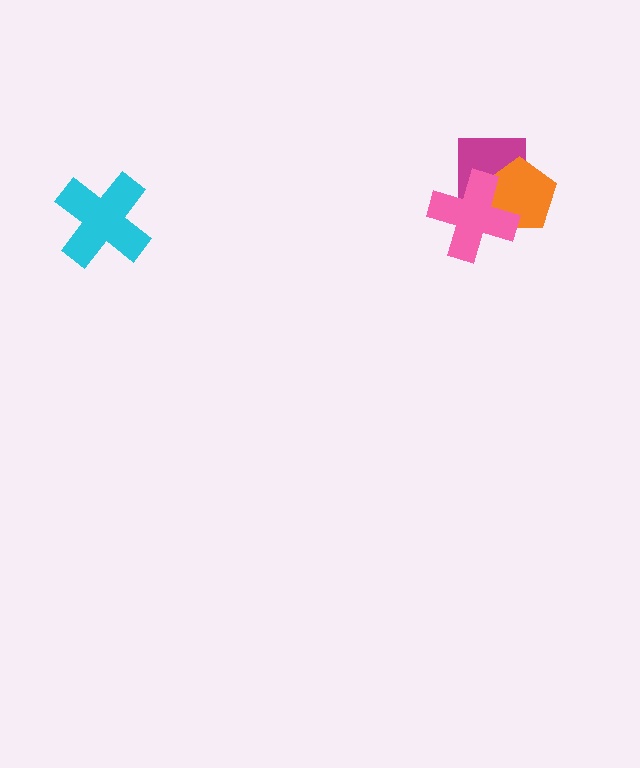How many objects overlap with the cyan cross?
0 objects overlap with the cyan cross.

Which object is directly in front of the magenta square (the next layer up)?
The orange pentagon is directly in front of the magenta square.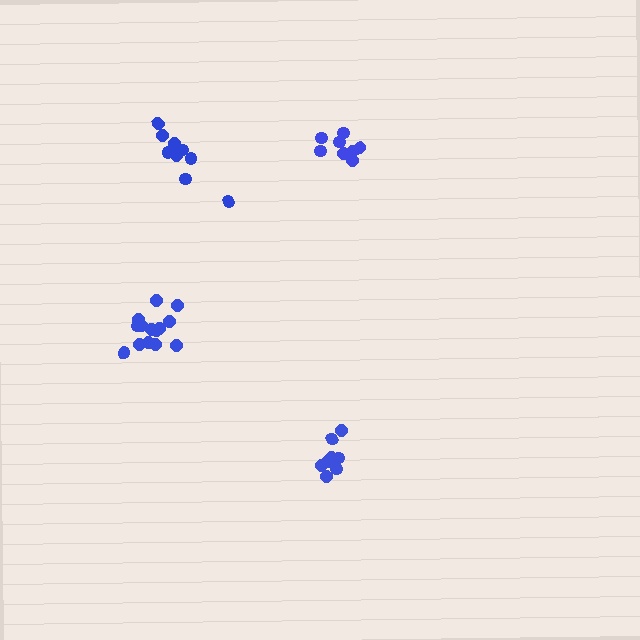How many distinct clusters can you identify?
There are 4 distinct clusters.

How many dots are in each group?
Group 1: 14 dots, Group 2: 8 dots, Group 3: 8 dots, Group 4: 9 dots (39 total).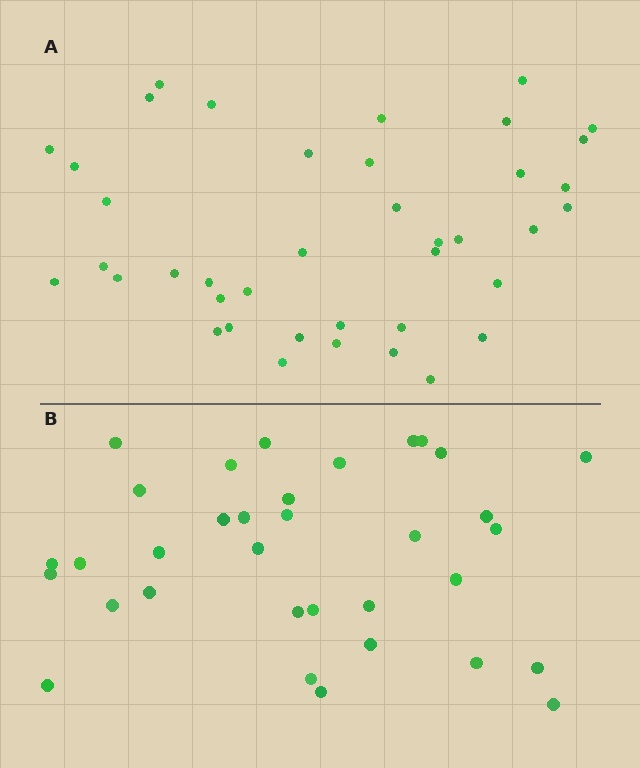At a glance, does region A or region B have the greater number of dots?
Region A (the top region) has more dots.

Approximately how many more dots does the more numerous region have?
Region A has about 6 more dots than region B.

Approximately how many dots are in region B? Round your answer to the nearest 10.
About 30 dots. (The exact count is 34, which rounds to 30.)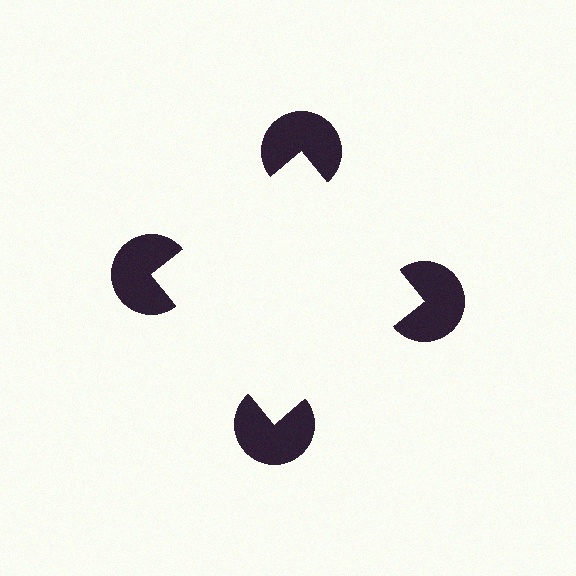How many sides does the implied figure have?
4 sides.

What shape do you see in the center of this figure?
An illusory square — its edges are inferred from the aligned wedge cuts in the pac-man discs, not physically drawn.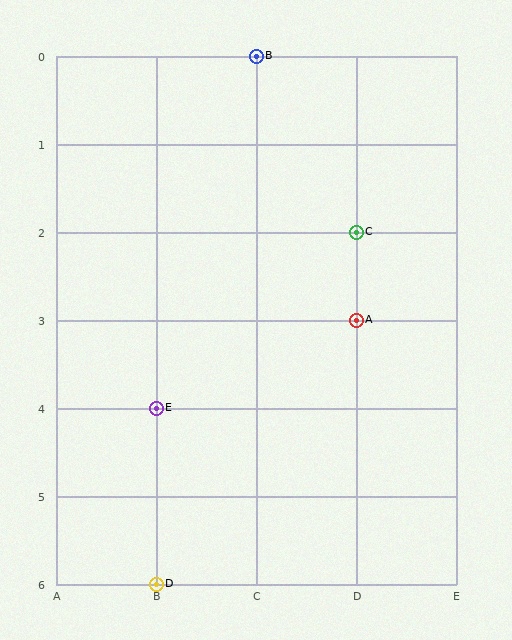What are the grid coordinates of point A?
Point A is at grid coordinates (D, 3).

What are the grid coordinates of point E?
Point E is at grid coordinates (B, 4).